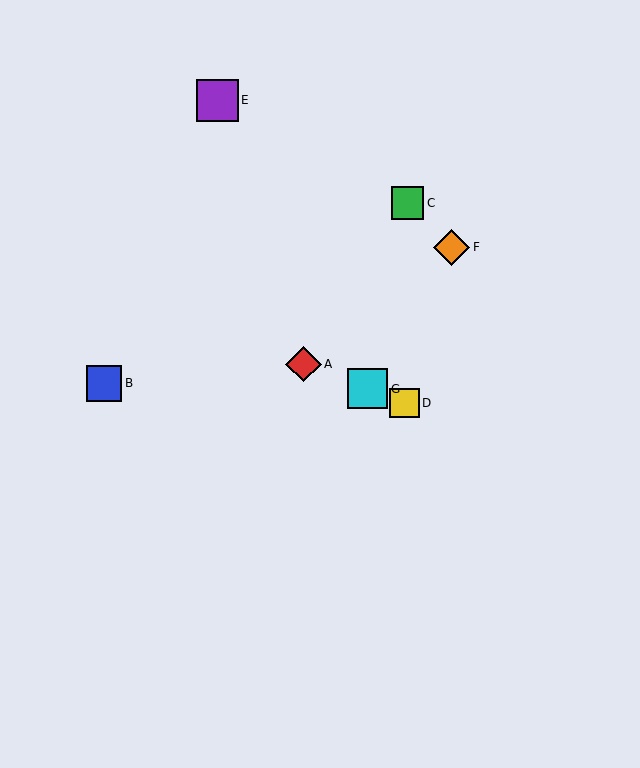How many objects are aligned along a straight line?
3 objects (A, D, G) are aligned along a straight line.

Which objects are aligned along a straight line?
Objects A, D, G are aligned along a straight line.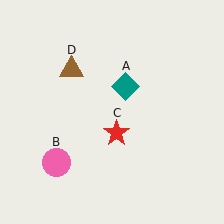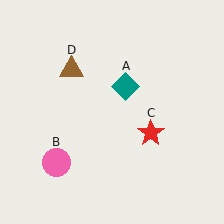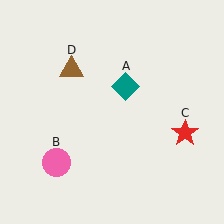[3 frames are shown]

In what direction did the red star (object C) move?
The red star (object C) moved right.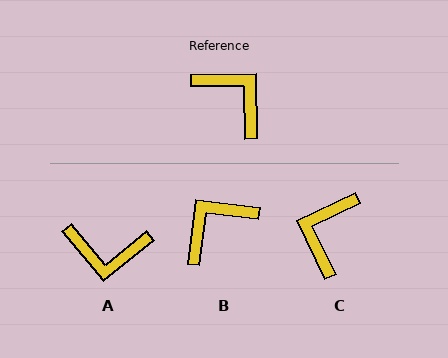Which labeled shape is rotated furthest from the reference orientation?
A, about 142 degrees away.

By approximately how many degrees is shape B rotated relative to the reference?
Approximately 82 degrees counter-clockwise.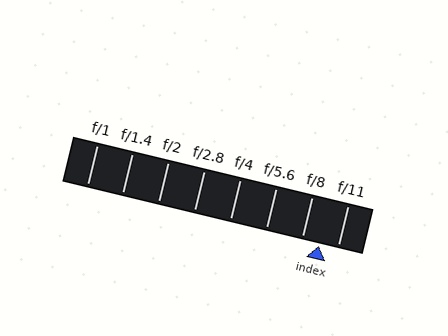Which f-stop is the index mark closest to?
The index mark is closest to f/8.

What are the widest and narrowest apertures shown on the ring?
The widest aperture shown is f/1 and the narrowest is f/11.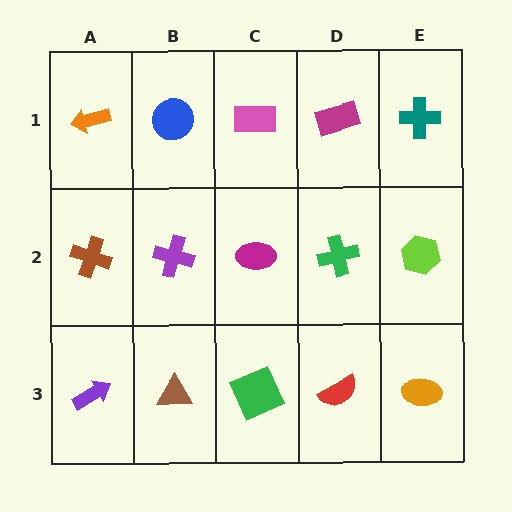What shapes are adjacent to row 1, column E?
A lime hexagon (row 2, column E), a magenta rectangle (row 1, column D).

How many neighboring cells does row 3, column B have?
3.